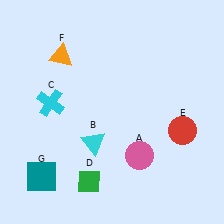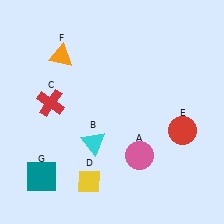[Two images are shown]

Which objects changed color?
C changed from cyan to red. D changed from green to yellow.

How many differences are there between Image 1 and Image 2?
There are 2 differences between the two images.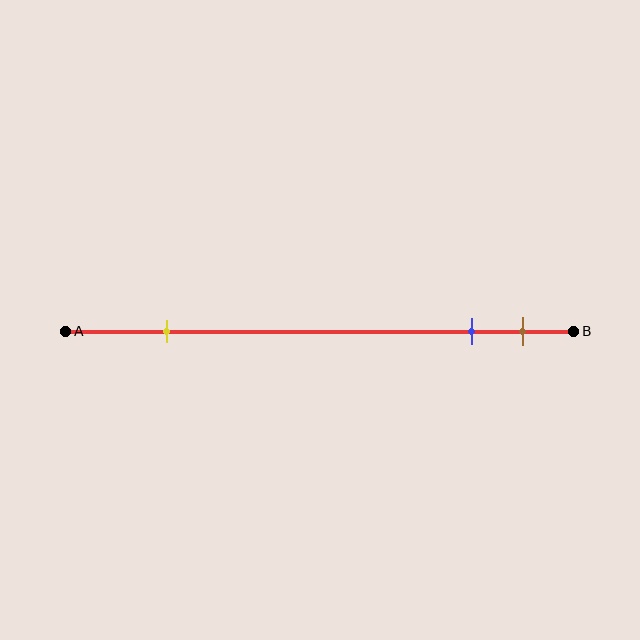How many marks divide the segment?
There are 3 marks dividing the segment.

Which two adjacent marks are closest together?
The blue and brown marks are the closest adjacent pair.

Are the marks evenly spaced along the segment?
No, the marks are not evenly spaced.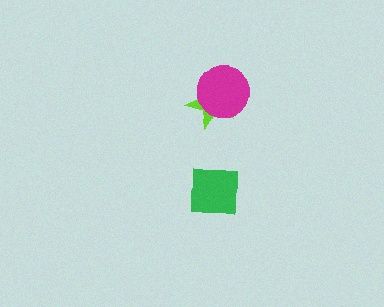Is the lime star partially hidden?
Yes, it is partially covered by another shape.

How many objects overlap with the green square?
0 objects overlap with the green square.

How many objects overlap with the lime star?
1 object overlaps with the lime star.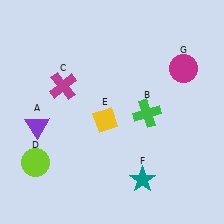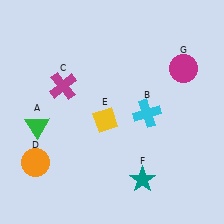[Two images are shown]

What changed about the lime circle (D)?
In Image 1, D is lime. In Image 2, it changed to orange.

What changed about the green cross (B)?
In Image 1, B is green. In Image 2, it changed to cyan.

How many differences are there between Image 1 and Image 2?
There are 3 differences between the two images.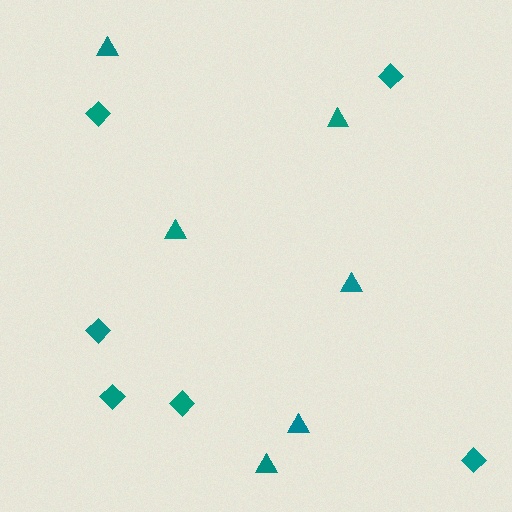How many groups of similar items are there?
There are 2 groups: one group of diamonds (6) and one group of triangles (6).